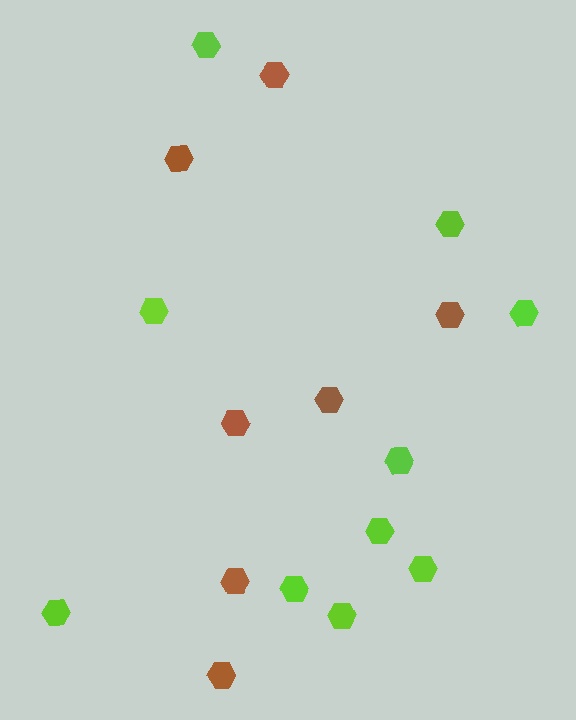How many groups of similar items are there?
There are 2 groups: one group of lime hexagons (10) and one group of brown hexagons (7).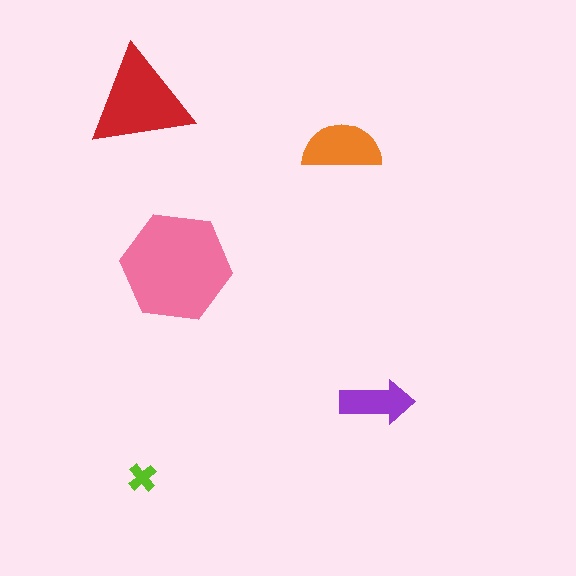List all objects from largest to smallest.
The pink hexagon, the red triangle, the orange semicircle, the purple arrow, the lime cross.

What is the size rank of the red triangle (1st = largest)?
2nd.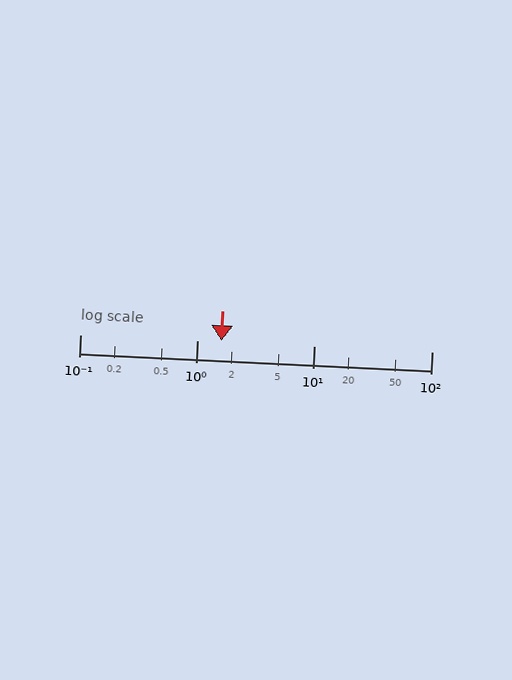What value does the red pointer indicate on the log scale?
The pointer indicates approximately 1.6.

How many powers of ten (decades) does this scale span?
The scale spans 3 decades, from 0.1 to 100.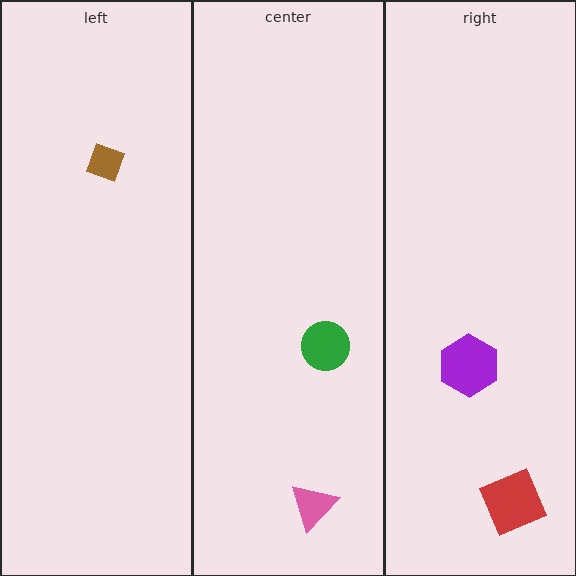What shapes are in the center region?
The pink triangle, the green circle.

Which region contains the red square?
The right region.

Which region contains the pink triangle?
The center region.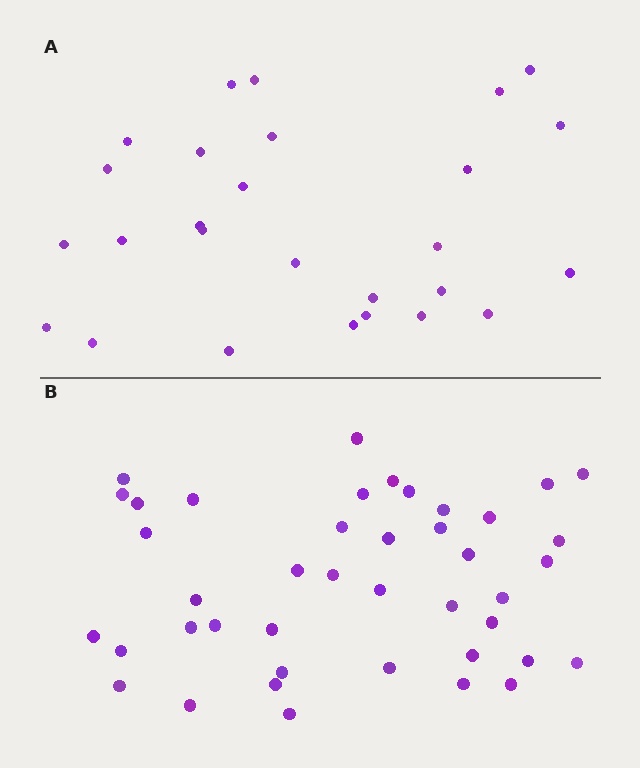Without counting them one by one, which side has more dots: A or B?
Region B (the bottom region) has more dots.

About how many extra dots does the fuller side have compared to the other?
Region B has approximately 15 more dots than region A.